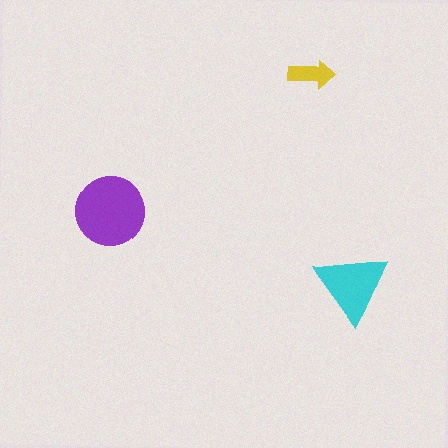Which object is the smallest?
The yellow arrow.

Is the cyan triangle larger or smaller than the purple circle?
Smaller.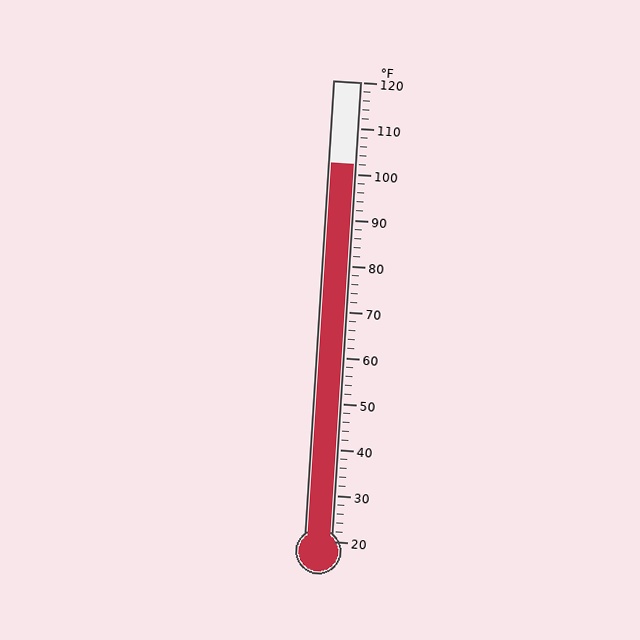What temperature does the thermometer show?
The thermometer shows approximately 102°F.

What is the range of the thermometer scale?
The thermometer scale ranges from 20°F to 120°F.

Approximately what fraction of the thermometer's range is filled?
The thermometer is filled to approximately 80% of its range.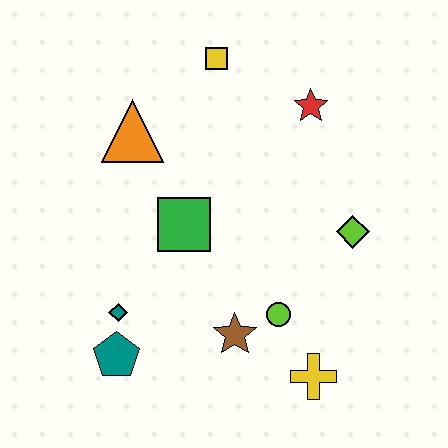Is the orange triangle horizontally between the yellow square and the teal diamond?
Yes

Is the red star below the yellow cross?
No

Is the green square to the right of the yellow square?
No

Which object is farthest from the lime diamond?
The teal pentagon is farthest from the lime diamond.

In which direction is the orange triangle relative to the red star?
The orange triangle is to the left of the red star.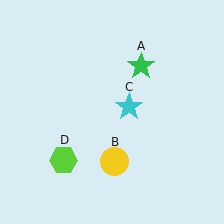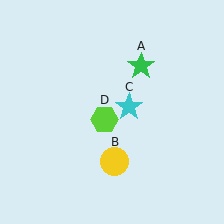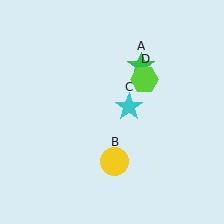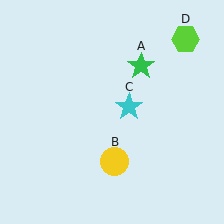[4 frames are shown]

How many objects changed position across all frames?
1 object changed position: lime hexagon (object D).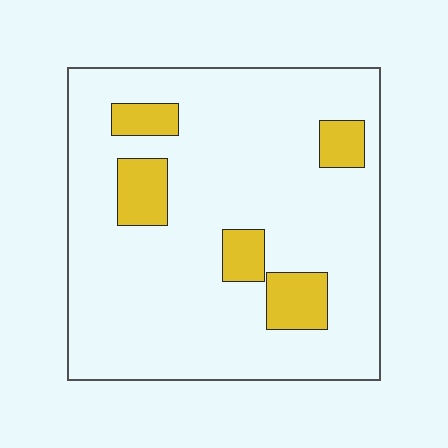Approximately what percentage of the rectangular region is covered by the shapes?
Approximately 15%.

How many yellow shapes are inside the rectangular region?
5.